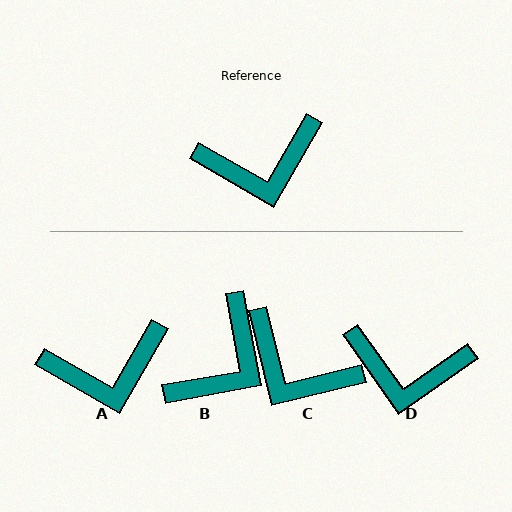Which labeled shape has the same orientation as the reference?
A.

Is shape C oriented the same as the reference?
No, it is off by about 46 degrees.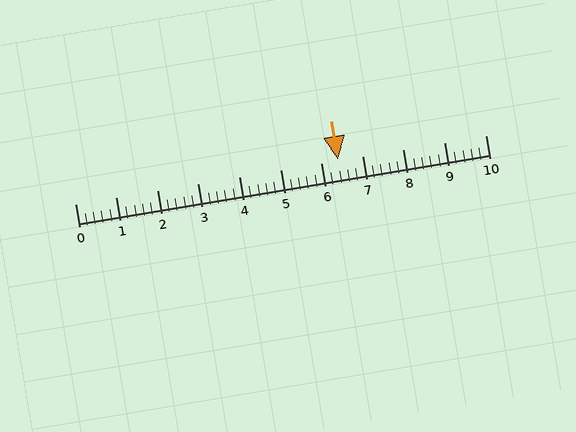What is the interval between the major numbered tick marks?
The major tick marks are spaced 1 units apart.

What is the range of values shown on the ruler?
The ruler shows values from 0 to 10.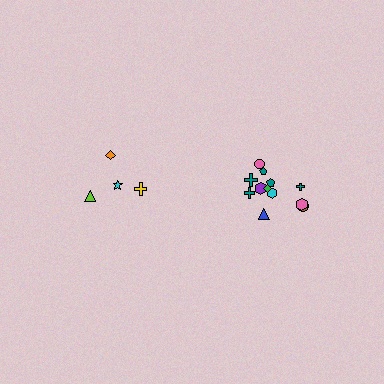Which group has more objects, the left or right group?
The right group.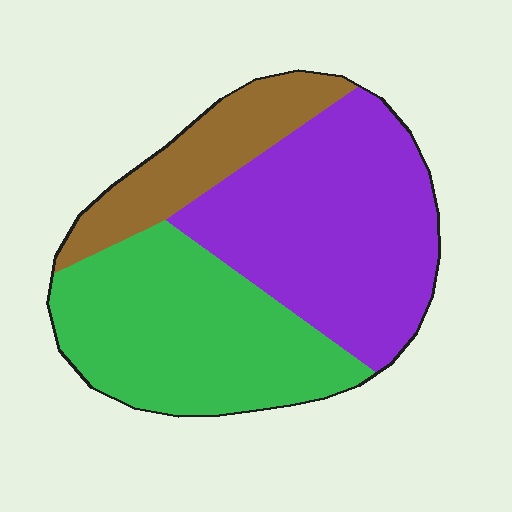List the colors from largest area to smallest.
From largest to smallest: purple, green, brown.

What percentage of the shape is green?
Green takes up about two fifths (2/5) of the shape.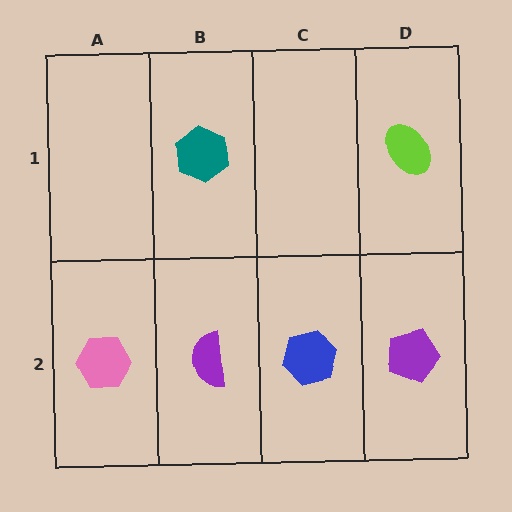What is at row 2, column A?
A pink hexagon.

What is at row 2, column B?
A purple semicircle.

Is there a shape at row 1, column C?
No, that cell is empty.